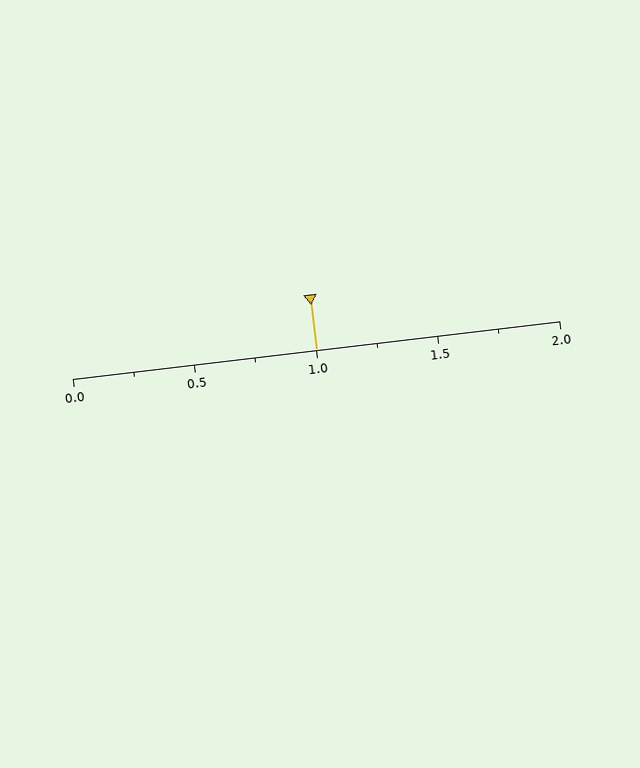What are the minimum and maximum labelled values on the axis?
The axis runs from 0.0 to 2.0.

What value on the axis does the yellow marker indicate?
The marker indicates approximately 1.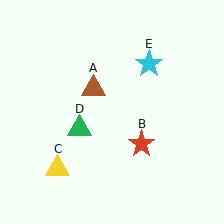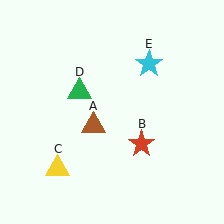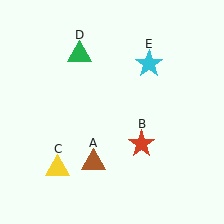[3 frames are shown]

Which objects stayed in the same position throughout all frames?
Red star (object B) and yellow triangle (object C) and cyan star (object E) remained stationary.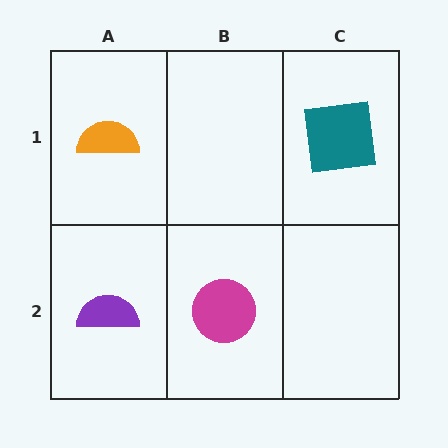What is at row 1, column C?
A teal square.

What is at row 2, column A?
A purple semicircle.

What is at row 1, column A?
An orange semicircle.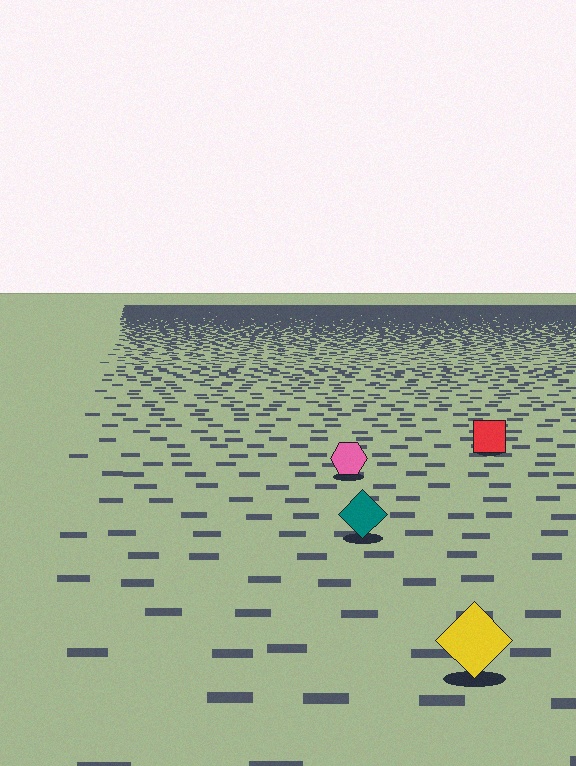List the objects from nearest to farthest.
From nearest to farthest: the yellow diamond, the teal diamond, the pink hexagon, the red square.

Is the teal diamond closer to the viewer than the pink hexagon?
Yes. The teal diamond is closer — you can tell from the texture gradient: the ground texture is coarser near it.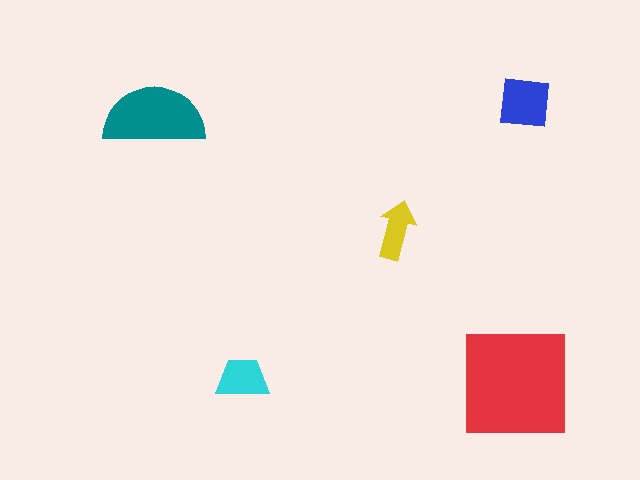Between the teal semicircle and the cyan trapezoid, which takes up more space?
The teal semicircle.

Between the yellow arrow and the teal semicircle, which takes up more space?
The teal semicircle.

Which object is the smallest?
The yellow arrow.